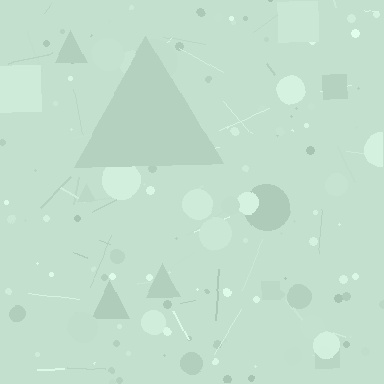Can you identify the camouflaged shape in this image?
The camouflaged shape is a triangle.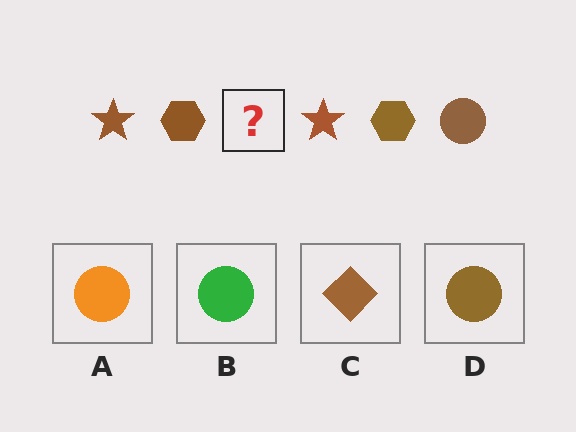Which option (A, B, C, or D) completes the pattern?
D.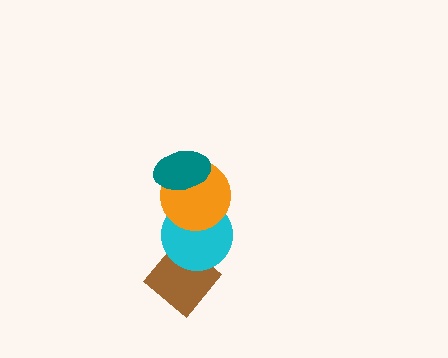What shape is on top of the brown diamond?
The cyan circle is on top of the brown diamond.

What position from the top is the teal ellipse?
The teal ellipse is 1st from the top.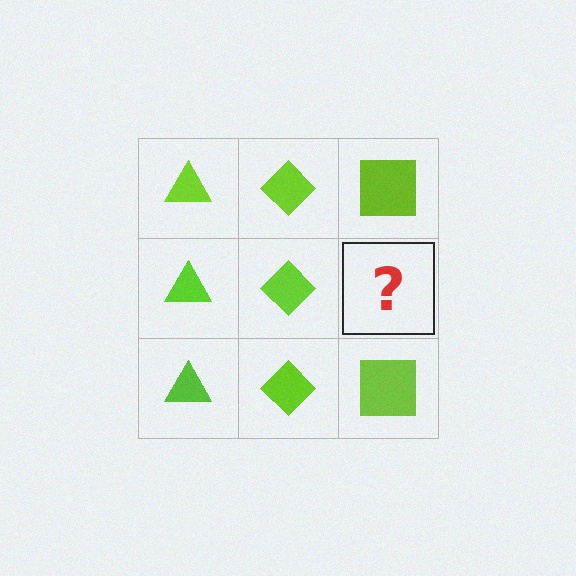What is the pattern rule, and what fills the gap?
The rule is that each column has a consistent shape. The gap should be filled with a lime square.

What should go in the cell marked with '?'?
The missing cell should contain a lime square.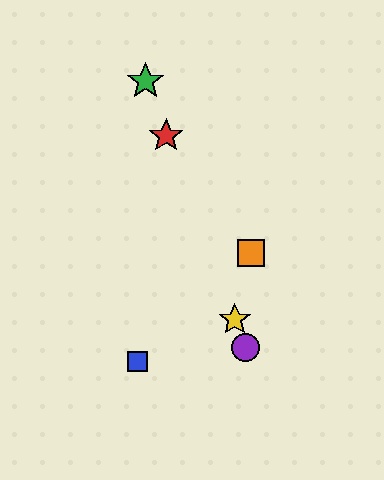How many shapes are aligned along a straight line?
4 shapes (the red star, the green star, the yellow star, the purple circle) are aligned along a straight line.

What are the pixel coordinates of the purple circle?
The purple circle is at (245, 348).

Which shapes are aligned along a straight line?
The red star, the green star, the yellow star, the purple circle are aligned along a straight line.